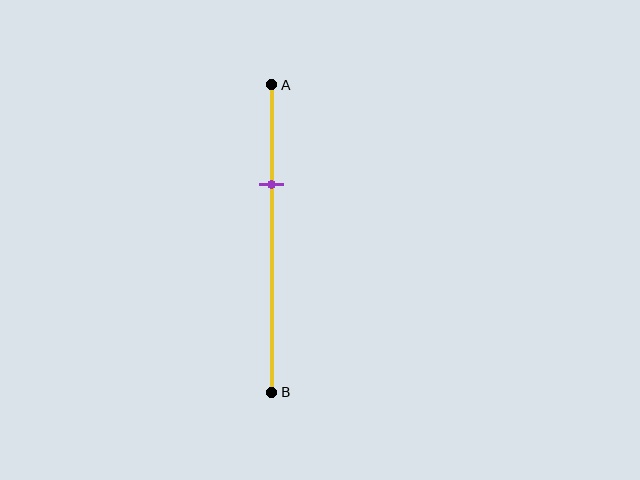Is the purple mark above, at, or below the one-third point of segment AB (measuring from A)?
The purple mark is approximately at the one-third point of segment AB.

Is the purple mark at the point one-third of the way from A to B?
Yes, the mark is approximately at the one-third point.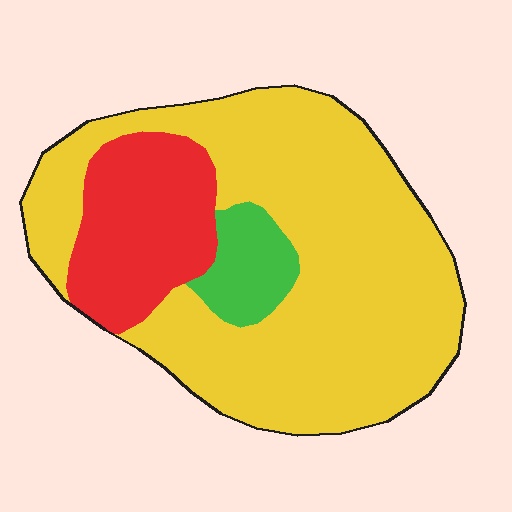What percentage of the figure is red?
Red takes up about one fifth (1/5) of the figure.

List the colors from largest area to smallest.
From largest to smallest: yellow, red, green.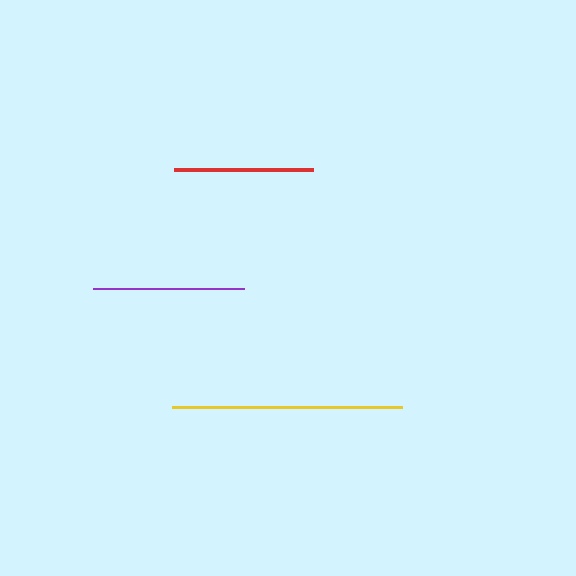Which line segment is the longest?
The yellow line is the longest at approximately 230 pixels.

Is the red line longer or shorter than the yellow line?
The yellow line is longer than the red line.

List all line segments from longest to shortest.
From longest to shortest: yellow, purple, red.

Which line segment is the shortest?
The red line is the shortest at approximately 139 pixels.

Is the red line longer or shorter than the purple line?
The purple line is longer than the red line.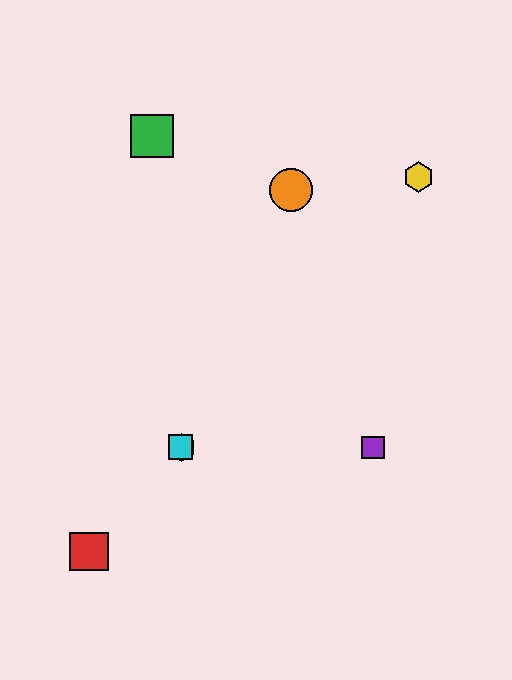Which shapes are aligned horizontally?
The blue hexagon, the purple square, the cyan square are aligned horizontally.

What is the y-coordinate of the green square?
The green square is at y≈136.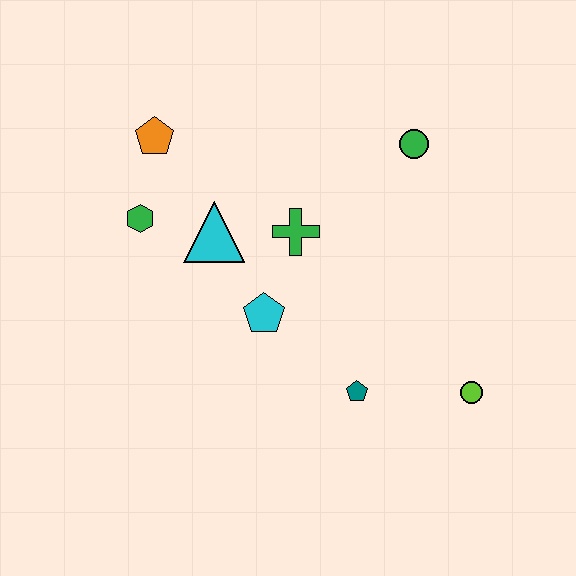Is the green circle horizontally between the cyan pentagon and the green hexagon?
No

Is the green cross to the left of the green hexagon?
No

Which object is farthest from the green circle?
The green hexagon is farthest from the green circle.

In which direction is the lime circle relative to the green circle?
The lime circle is below the green circle.